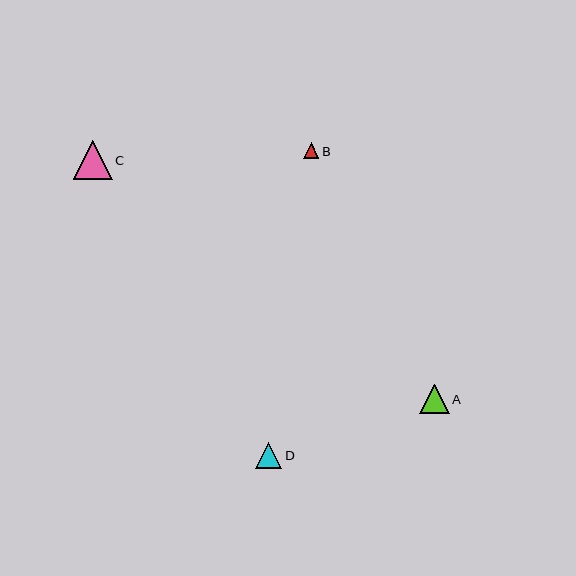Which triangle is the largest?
Triangle C is the largest with a size of approximately 39 pixels.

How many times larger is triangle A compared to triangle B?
Triangle A is approximately 1.9 times the size of triangle B.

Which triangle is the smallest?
Triangle B is the smallest with a size of approximately 16 pixels.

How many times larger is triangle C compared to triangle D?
Triangle C is approximately 1.5 times the size of triangle D.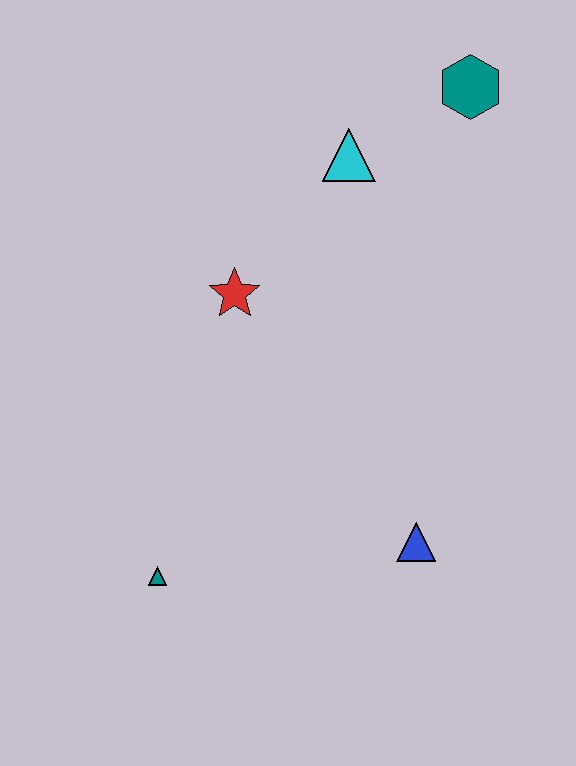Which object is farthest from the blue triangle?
The teal hexagon is farthest from the blue triangle.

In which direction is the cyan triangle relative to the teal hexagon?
The cyan triangle is to the left of the teal hexagon.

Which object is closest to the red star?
The cyan triangle is closest to the red star.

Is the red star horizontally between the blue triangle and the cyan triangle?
No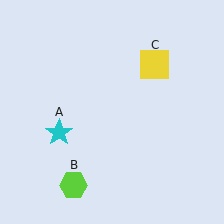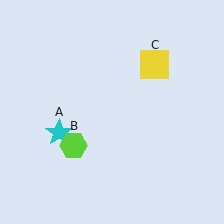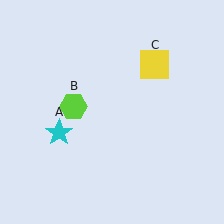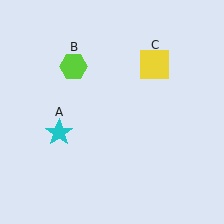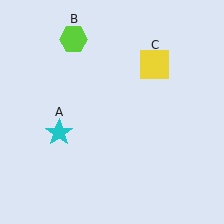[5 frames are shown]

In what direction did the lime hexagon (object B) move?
The lime hexagon (object B) moved up.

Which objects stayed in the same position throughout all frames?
Cyan star (object A) and yellow square (object C) remained stationary.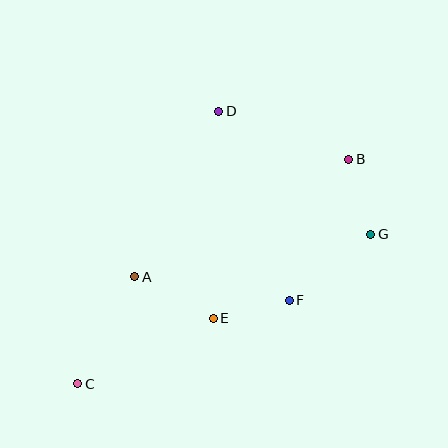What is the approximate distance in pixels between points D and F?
The distance between D and F is approximately 202 pixels.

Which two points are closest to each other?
Points B and G are closest to each other.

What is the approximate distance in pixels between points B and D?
The distance between B and D is approximately 139 pixels.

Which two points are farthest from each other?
Points B and C are farthest from each other.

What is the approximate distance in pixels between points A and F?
The distance between A and F is approximately 156 pixels.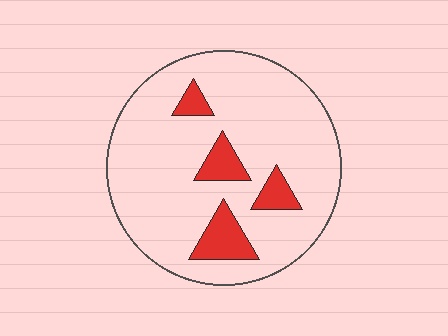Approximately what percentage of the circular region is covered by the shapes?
Approximately 15%.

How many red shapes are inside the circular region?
4.